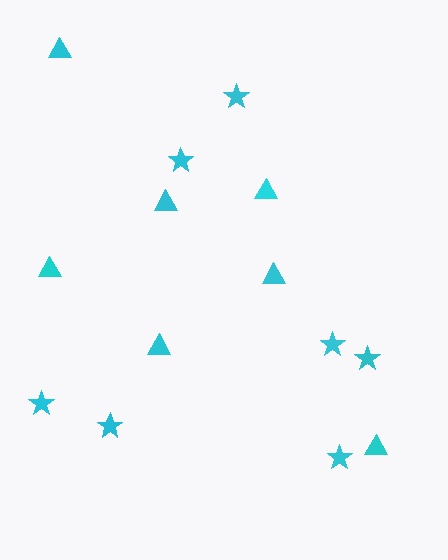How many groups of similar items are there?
There are 2 groups: one group of triangles (7) and one group of stars (7).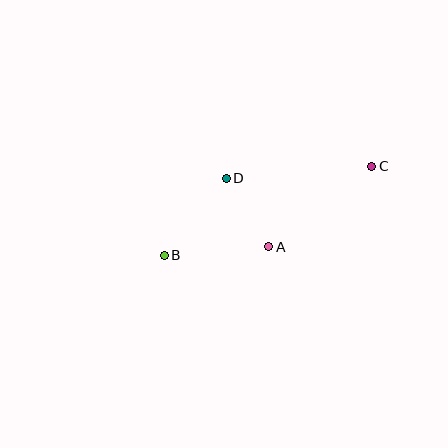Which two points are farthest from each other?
Points B and C are farthest from each other.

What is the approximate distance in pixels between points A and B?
The distance between A and B is approximately 105 pixels.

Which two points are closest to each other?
Points A and D are closest to each other.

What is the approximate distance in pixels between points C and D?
The distance between C and D is approximately 146 pixels.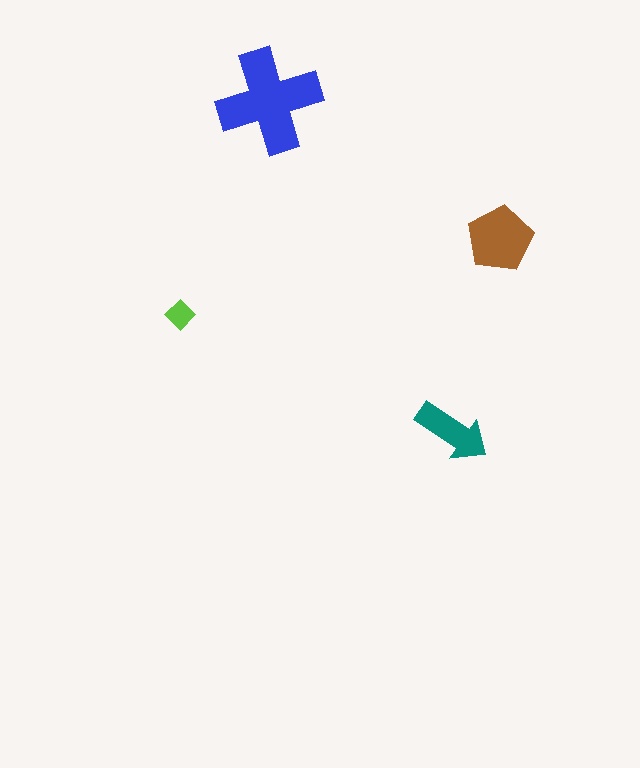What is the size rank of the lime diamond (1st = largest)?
4th.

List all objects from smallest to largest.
The lime diamond, the teal arrow, the brown pentagon, the blue cross.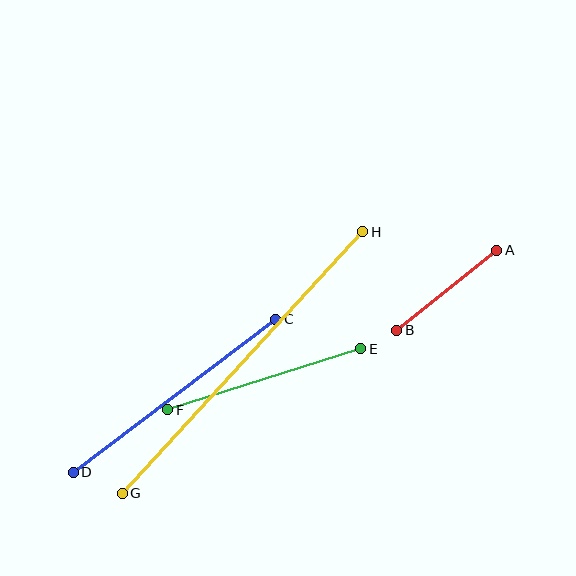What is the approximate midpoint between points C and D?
The midpoint is at approximately (174, 396) pixels.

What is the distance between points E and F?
The distance is approximately 202 pixels.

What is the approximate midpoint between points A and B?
The midpoint is at approximately (447, 290) pixels.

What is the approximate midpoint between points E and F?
The midpoint is at approximately (264, 379) pixels.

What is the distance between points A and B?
The distance is approximately 128 pixels.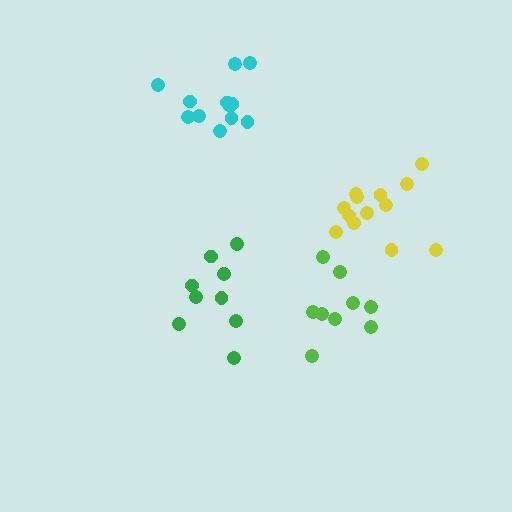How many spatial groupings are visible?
There are 4 spatial groupings.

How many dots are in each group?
Group 1: 13 dots, Group 2: 12 dots, Group 3: 9 dots, Group 4: 9 dots (43 total).